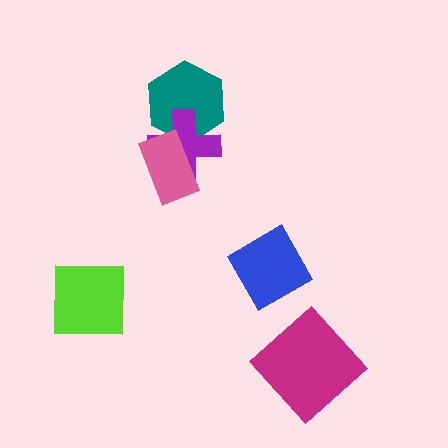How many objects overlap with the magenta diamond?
0 objects overlap with the magenta diamond.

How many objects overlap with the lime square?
0 objects overlap with the lime square.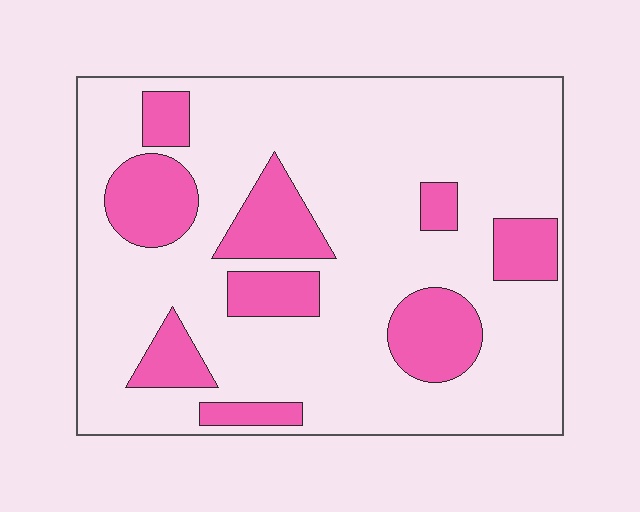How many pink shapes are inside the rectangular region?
9.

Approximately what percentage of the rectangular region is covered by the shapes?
Approximately 25%.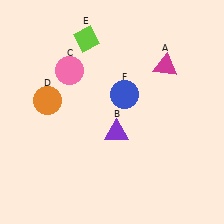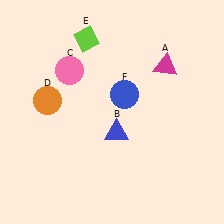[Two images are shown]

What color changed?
The triangle (B) changed from purple in Image 1 to blue in Image 2.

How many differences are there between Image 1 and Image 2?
There is 1 difference between the two images.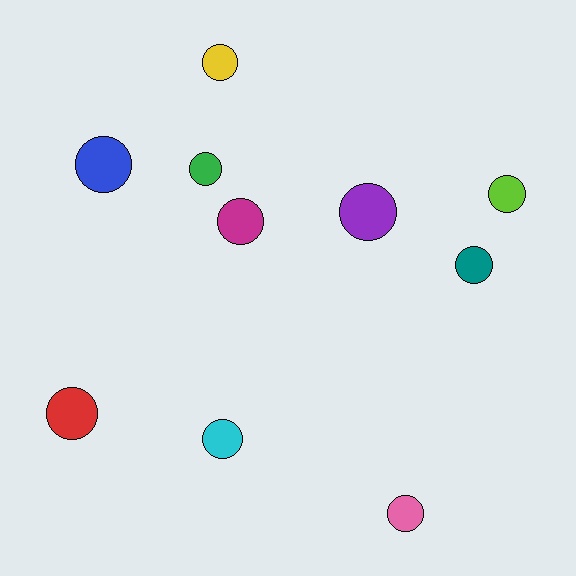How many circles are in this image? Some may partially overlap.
There are 10 circles.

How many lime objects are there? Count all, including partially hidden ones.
There is 1 lime object.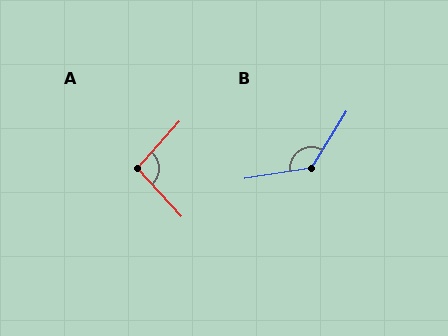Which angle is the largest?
B, at approximately 131 degrees.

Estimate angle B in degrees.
Approximately 131 degrees.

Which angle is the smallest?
A, at approximately 96 degrees.